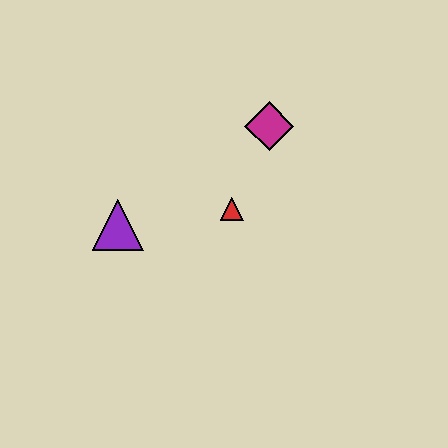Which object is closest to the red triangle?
The magenta diamond is closest to the red triangle.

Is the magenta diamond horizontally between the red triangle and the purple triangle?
No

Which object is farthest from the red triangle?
The purple triangle is farthest from the red triangle.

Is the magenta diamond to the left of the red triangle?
No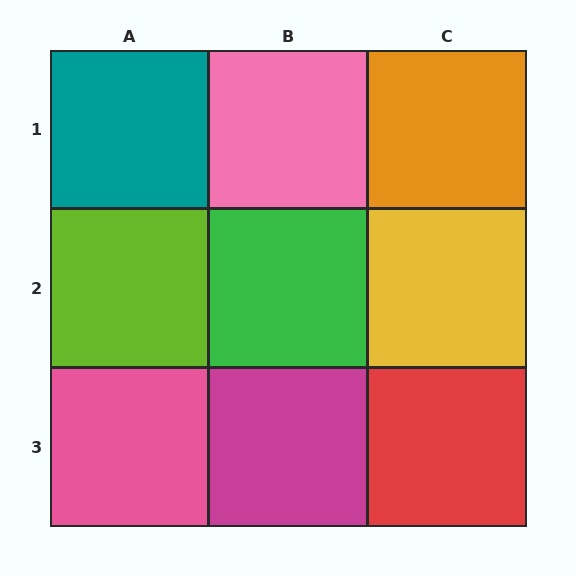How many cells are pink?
2 cells are pink.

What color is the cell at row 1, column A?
Teal.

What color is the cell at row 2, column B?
Green.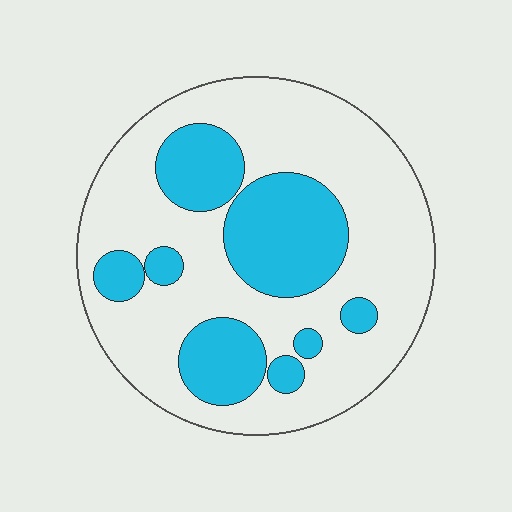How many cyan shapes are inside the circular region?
8.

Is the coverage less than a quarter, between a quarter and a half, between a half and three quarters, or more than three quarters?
Between a quarter and a half.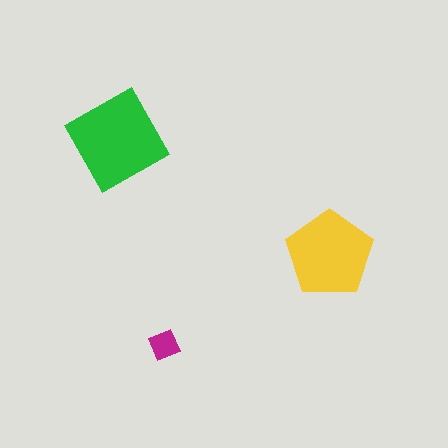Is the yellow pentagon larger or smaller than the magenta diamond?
Larger.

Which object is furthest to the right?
The yellow pentagon is rightmost.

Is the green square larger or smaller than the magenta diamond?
Larger.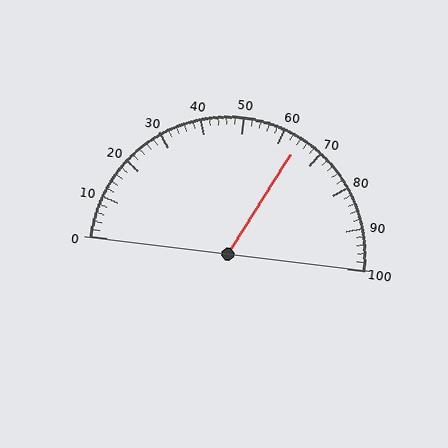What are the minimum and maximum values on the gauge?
The gauge ranges from 0 to 100.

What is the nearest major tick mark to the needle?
The nearest major tick mark is 60.